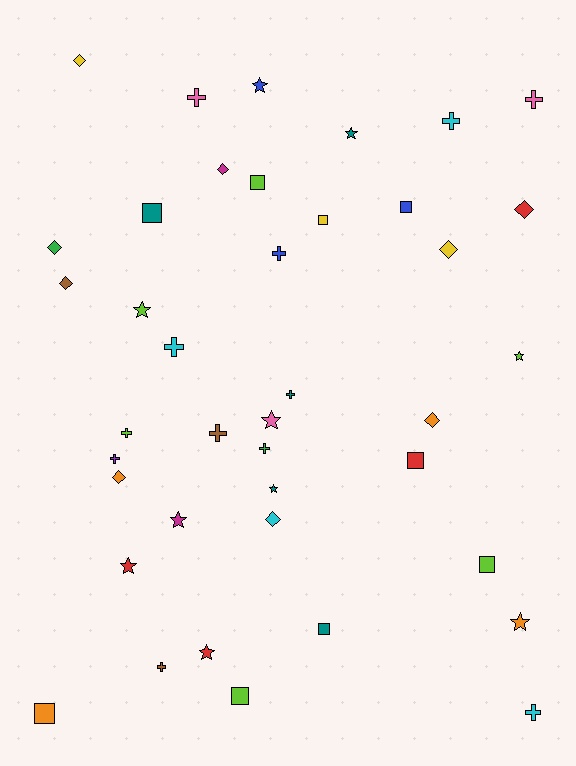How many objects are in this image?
There are 40 objects.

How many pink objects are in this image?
There are 3 pink objects.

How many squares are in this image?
There are 9 squares.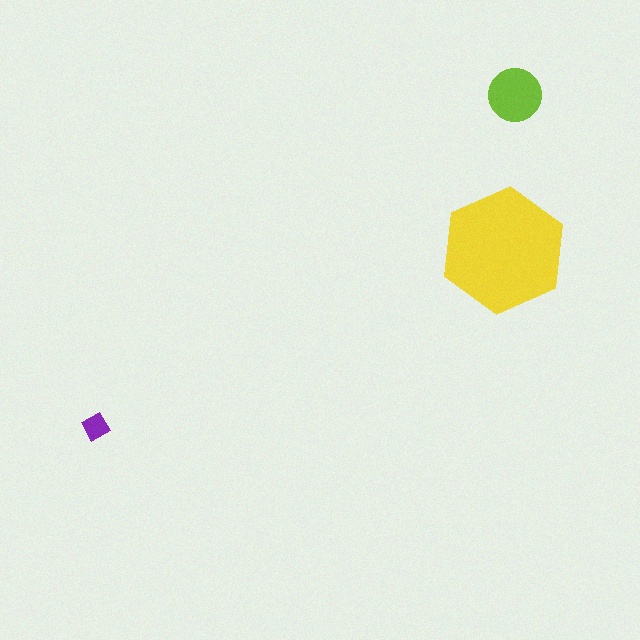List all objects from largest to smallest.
The yellow hexagon, the lime circle, the purple diamond.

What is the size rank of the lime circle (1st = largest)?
2nd.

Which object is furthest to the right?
The lime circle is rightmost.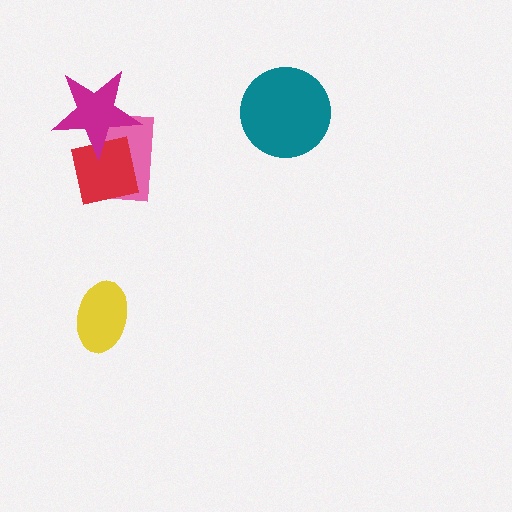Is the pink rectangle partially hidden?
Yes, it is partially covered by another shape.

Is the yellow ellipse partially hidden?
No, no other shape covers it.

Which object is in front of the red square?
The magenta star is in front of the red square.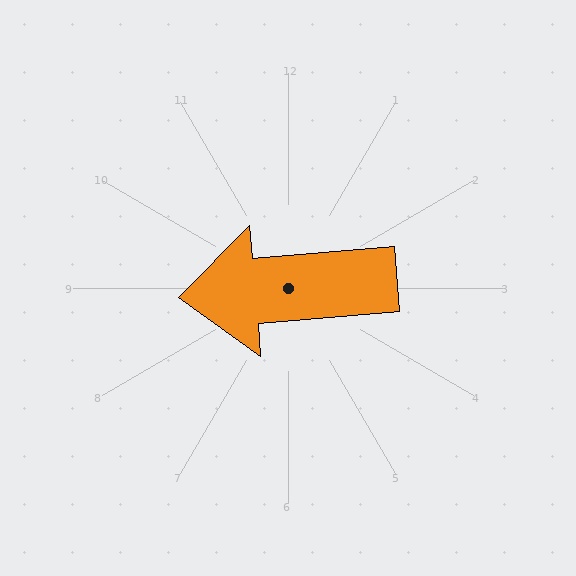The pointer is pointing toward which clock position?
Roughly 9 o'clock.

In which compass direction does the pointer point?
West.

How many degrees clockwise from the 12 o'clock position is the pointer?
Approximately 265 degrees.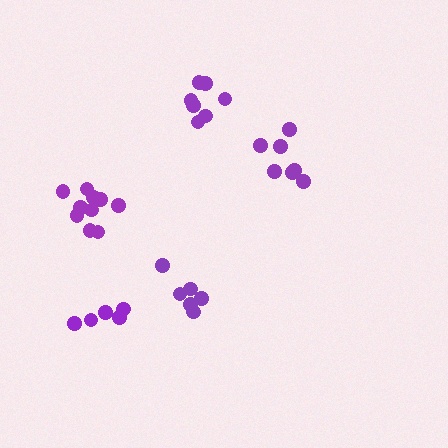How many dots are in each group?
Group 1: 5 dots, Group 2: 6 dots, Group 3: 11 dots, Group 4: 7 dots, Group 5: 7 dots (36 total).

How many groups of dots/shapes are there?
There are 5 groups.